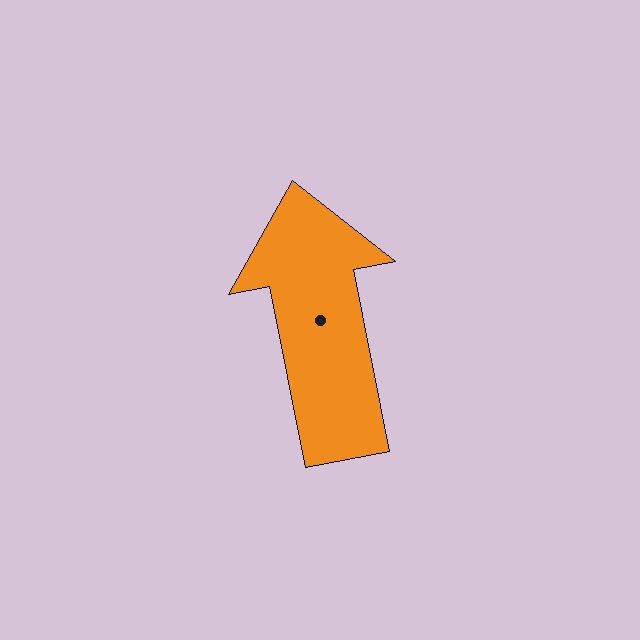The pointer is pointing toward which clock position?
Roughly 12 o'clock.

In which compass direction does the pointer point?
North.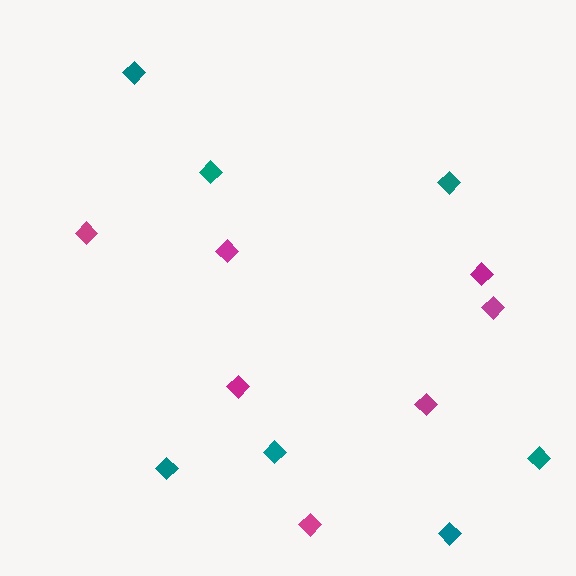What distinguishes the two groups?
There are 2 groups: one group of teal diamonds (7) and one group of magenta diamonds (7).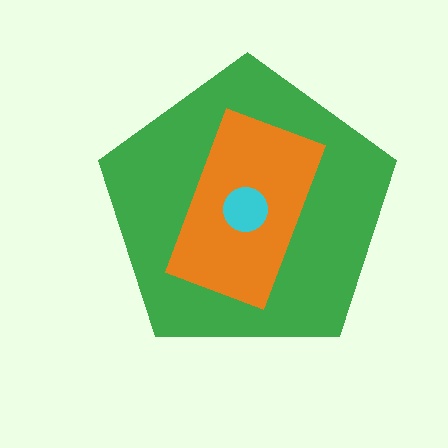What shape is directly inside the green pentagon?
The orange rectangle.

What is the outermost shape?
The green pentagon.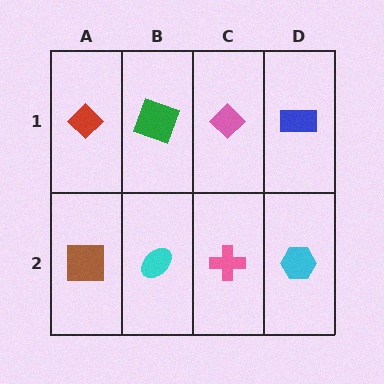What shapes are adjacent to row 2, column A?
A red diamond (row 1, column A), a cyan ellipse (row 2, column B).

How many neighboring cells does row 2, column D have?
2.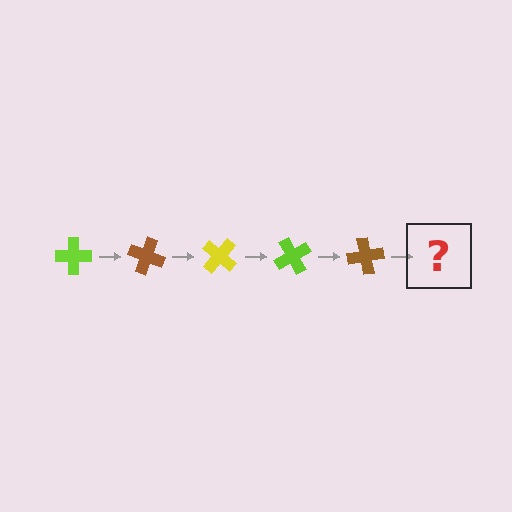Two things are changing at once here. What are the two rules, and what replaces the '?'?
The two rules are that it rotates 20 degrees each step and the color cycles through lime, brown, and yellow. The '?' should be a yellow cross, rotated 100 degrees from the start.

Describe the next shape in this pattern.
It should be a yellow cross, rotated 100 degrees from the start.